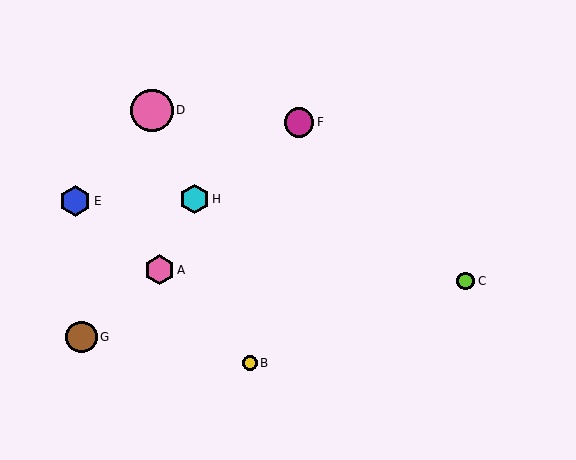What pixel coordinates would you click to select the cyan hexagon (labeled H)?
Click at (194, 199) to select the cyan hexagon H.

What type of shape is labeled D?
Shape D is a pink circle.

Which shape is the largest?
The pink circle (labeled D) is the largest.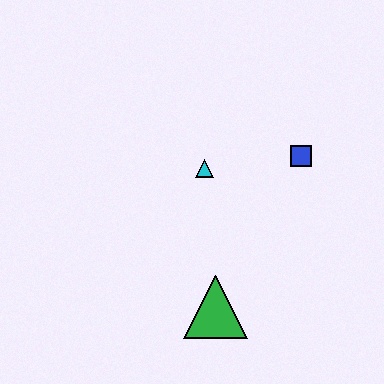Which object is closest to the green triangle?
The cyan triangle is closest to the green triangle.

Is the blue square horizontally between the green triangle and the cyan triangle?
No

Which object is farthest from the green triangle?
The blue square is farthest from the green triangle.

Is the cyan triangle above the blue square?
No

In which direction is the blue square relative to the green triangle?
The blue square is above the green triangle.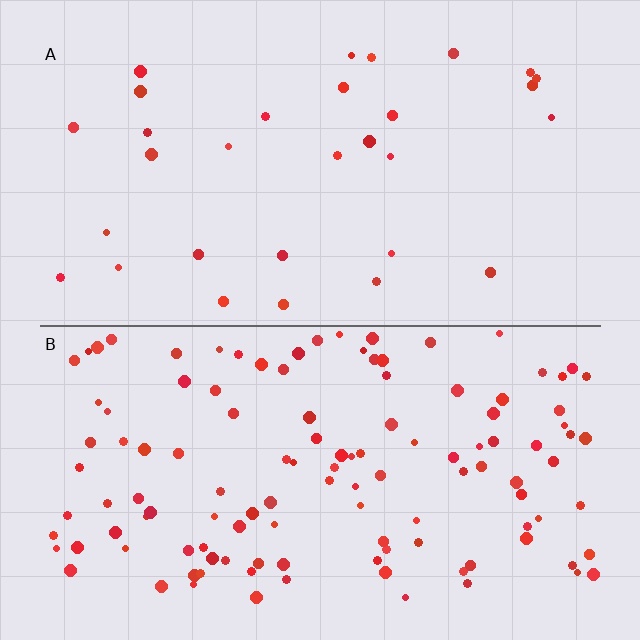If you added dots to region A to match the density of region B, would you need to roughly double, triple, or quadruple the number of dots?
Approximately quadruple.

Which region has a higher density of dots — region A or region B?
B (the bottom).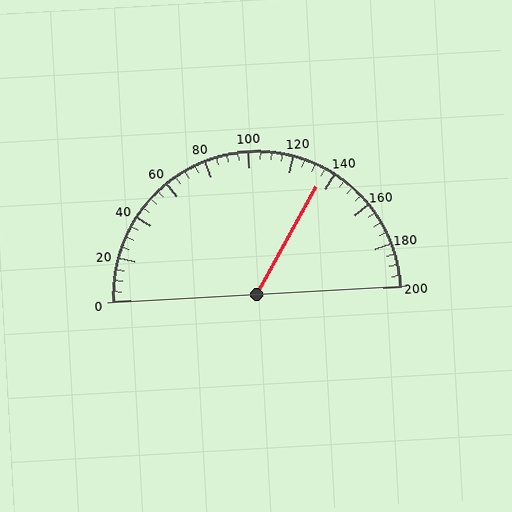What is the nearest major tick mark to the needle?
The nearest major tick mark is 140.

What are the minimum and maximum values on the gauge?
The gauge ranges from 0 to 200.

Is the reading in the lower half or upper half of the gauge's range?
The reading is in the upper half of the range (0 to 200).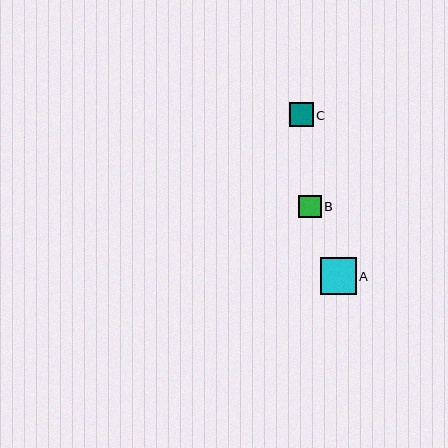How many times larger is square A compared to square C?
Square A is approximately 1.5 times the size of square C.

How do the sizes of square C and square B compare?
Square C and square B are approximately the same size.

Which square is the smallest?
Square B is the smallest with a size of approximately 23 pixels.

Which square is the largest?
Square A is the largest with a size of approximately 36 pixels.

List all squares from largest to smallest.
From largest to smallest: A, C, B.